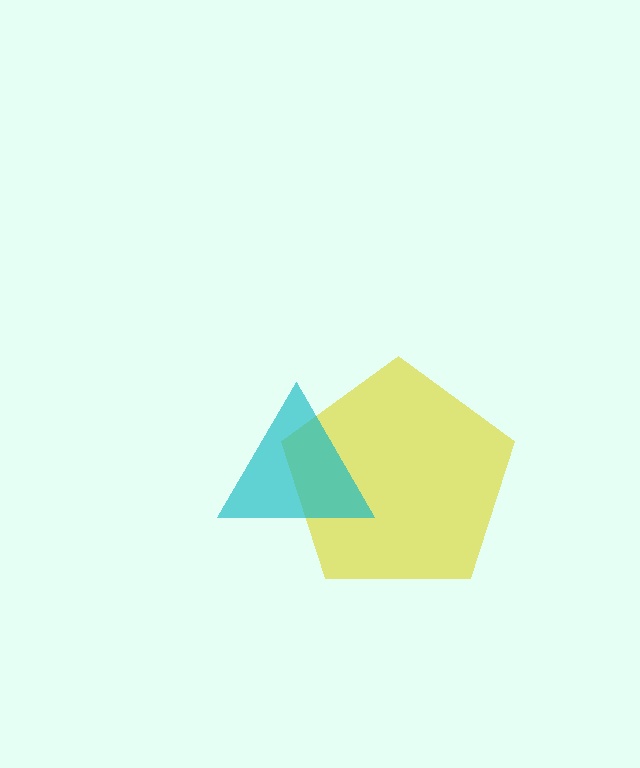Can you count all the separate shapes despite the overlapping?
Yes, there are 2 separate shapes.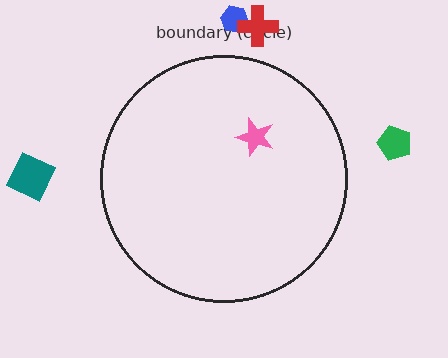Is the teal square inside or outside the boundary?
Outside.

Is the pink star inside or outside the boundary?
Inside.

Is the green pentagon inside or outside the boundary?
Outside.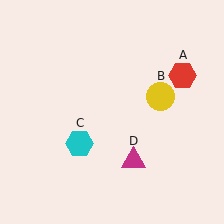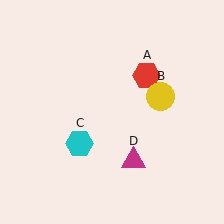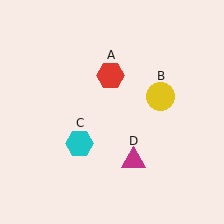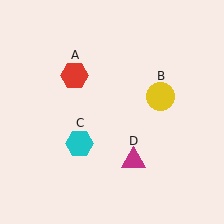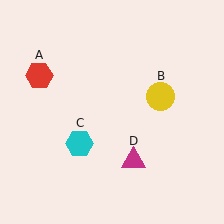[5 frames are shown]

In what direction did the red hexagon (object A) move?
The red hexagon (object A) moved left.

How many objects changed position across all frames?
1 object changed position: red hexagon (object A).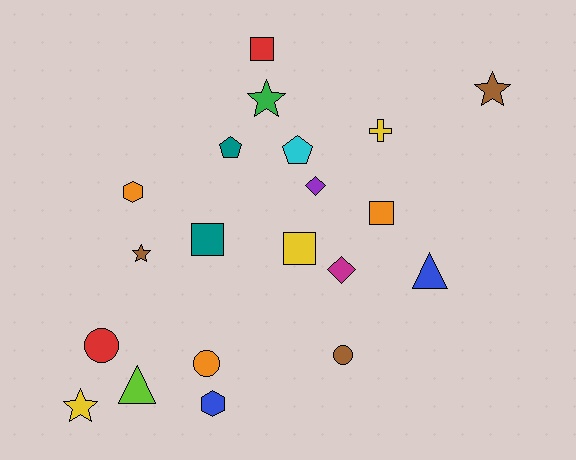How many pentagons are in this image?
There are 2 pentagons.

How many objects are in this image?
There are 20 objects.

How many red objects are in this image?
There are 2 red objects.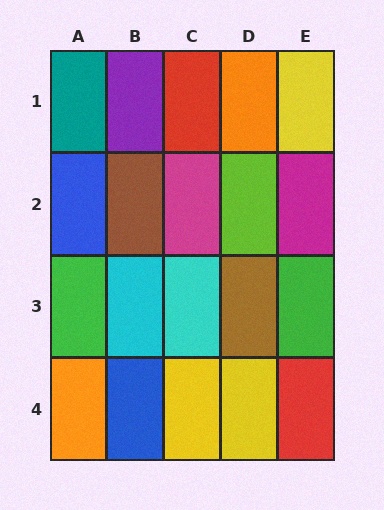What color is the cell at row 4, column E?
Red.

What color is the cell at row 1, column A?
Teal.